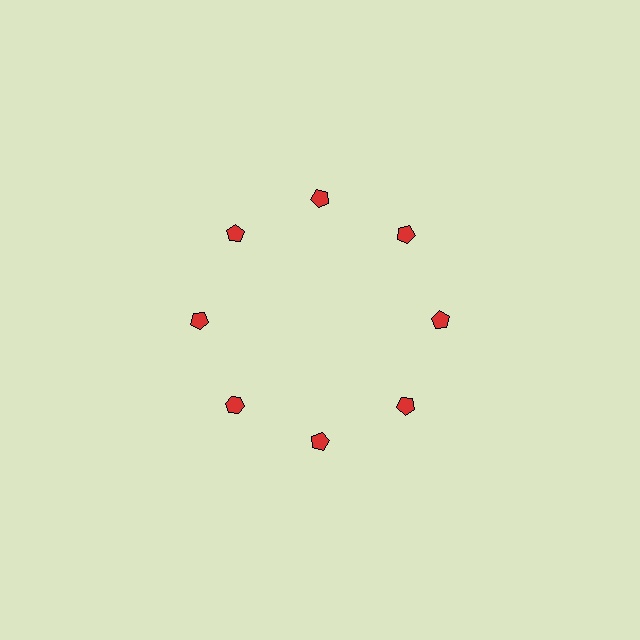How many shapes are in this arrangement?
There are 8 shapes arranged in a ring pattern.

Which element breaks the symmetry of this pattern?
The red hexagon at roughly the 8 o'clock position breaks the symmetry. All other shapes are red pentagons.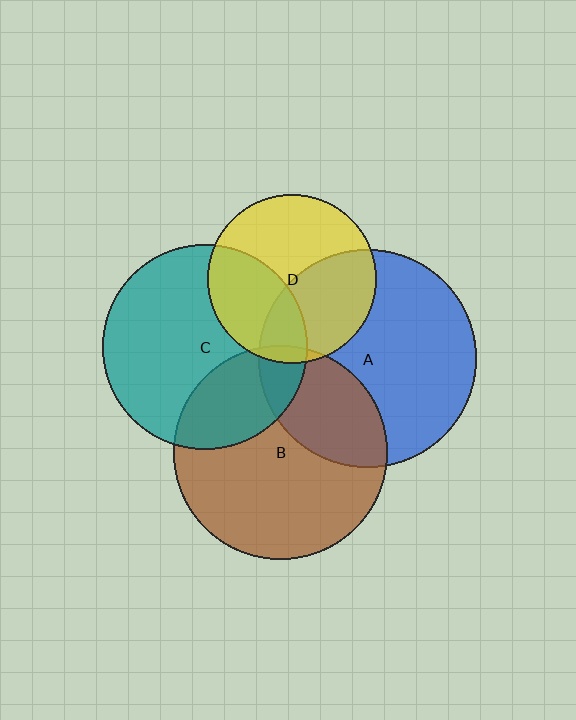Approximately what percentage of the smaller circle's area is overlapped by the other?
Approximately 15%.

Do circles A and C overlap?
Yes.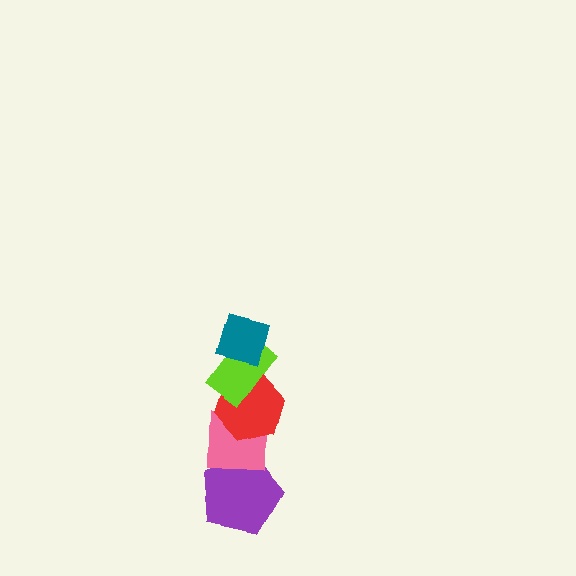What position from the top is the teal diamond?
The teal diamond is 1st from the top.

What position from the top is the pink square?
The pink square is 4th from the top.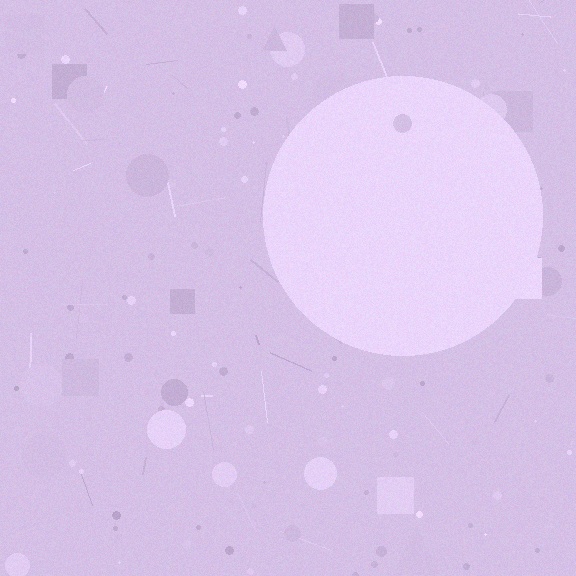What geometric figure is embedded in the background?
A circle is embedded in the background.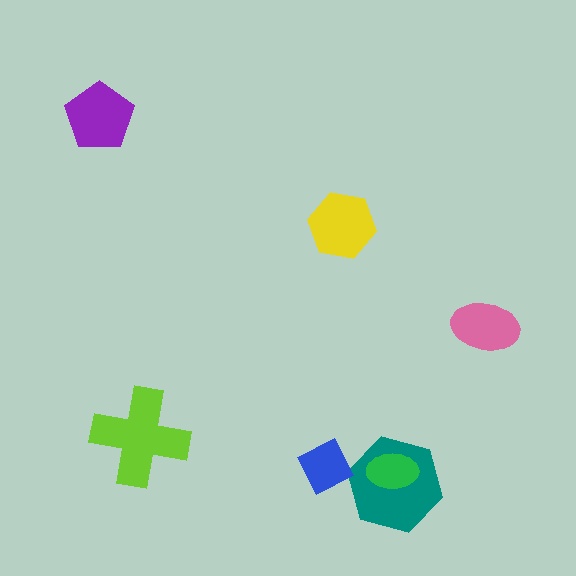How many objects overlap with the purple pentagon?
0 objects overlap with the purple pentagon.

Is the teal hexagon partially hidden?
Yes, it is partially covered by another shape.